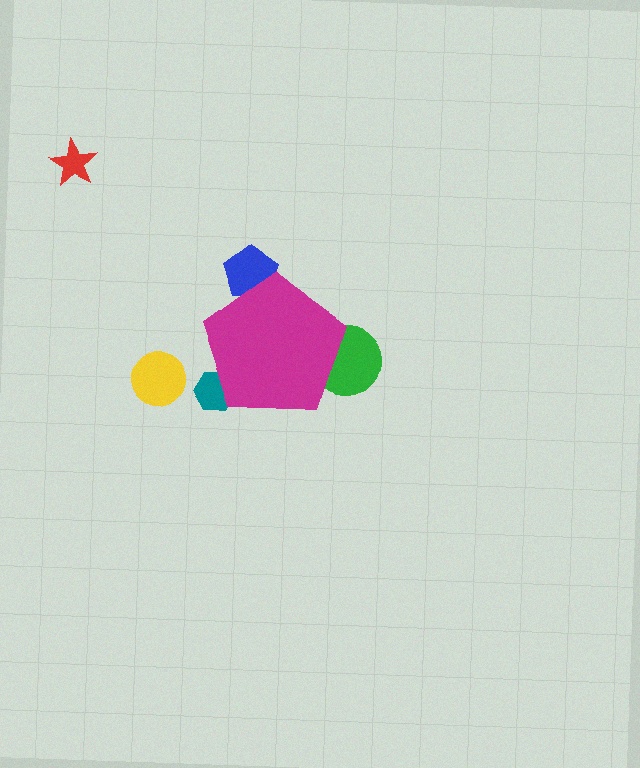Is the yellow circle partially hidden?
No, the yellow circle is fully visible.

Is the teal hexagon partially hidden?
Yes, the teal hexagon is partially hidden behind the magenta pentagon.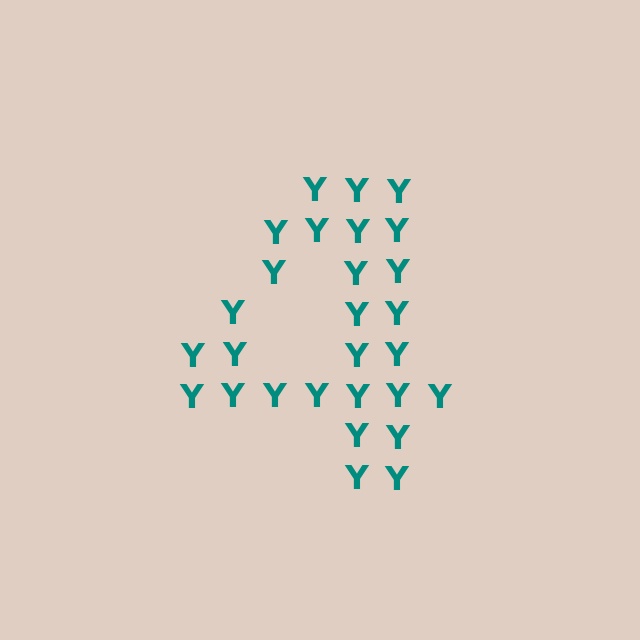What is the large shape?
The large shape is the digit 4.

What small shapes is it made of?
It is made of small letter Y's.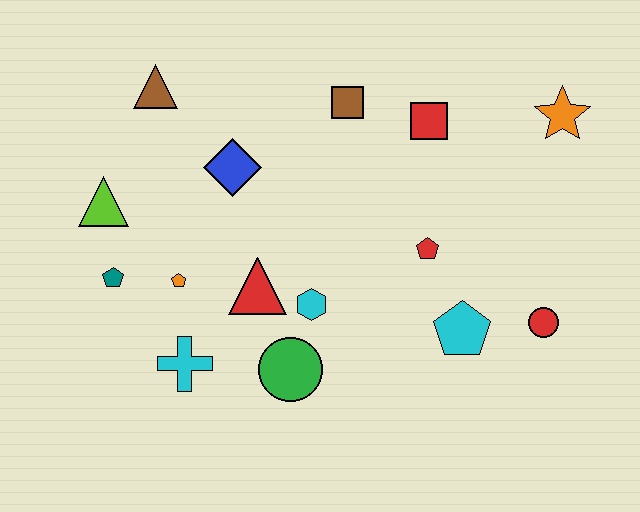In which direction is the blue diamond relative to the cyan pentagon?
The blue diamond is to the left of the cyan pentagon.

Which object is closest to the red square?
The brown square is closest to the red square.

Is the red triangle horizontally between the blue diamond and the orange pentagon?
No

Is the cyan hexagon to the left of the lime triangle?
No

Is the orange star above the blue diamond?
Yes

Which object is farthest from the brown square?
The cyan cross is farthest from the brown square.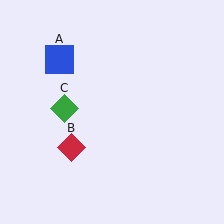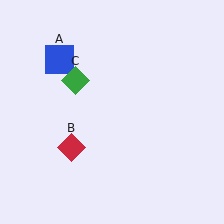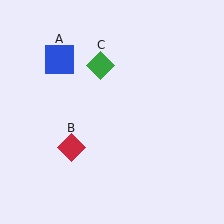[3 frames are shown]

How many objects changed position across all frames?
1 object changed position: green diamond (object C).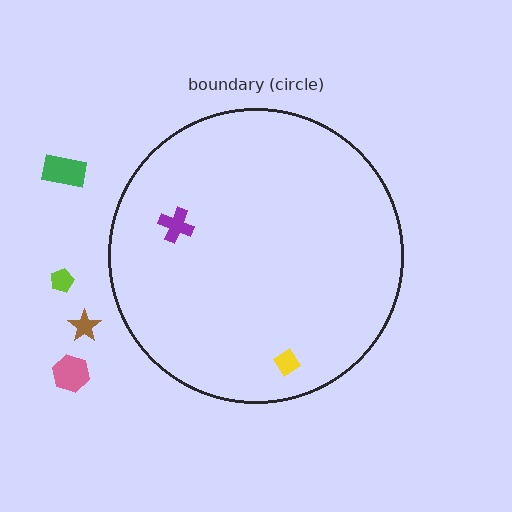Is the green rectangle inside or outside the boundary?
Outside.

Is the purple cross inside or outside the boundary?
Inside.